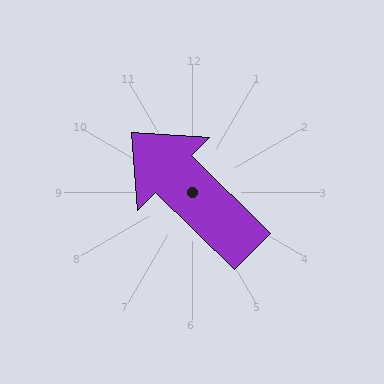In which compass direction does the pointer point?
Northwest.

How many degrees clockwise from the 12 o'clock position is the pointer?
Approximately 315 degrees.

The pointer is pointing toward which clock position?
Roughly 10 o'clock.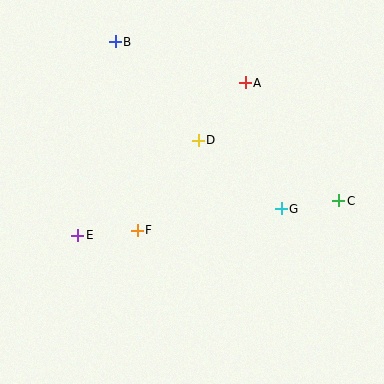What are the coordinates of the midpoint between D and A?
The midpoint between D and A is at (222, 111).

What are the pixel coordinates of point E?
Point E is at (78, 235).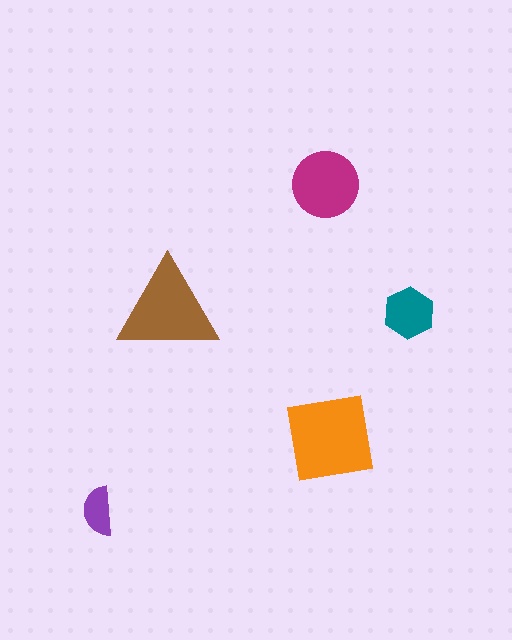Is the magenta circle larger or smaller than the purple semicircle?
Larger.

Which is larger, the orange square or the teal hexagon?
The orange square.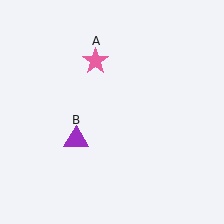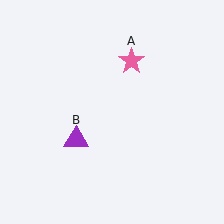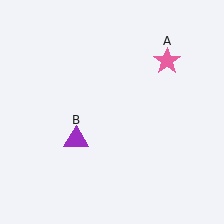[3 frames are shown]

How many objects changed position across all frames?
1 object changed position: pink star (object A).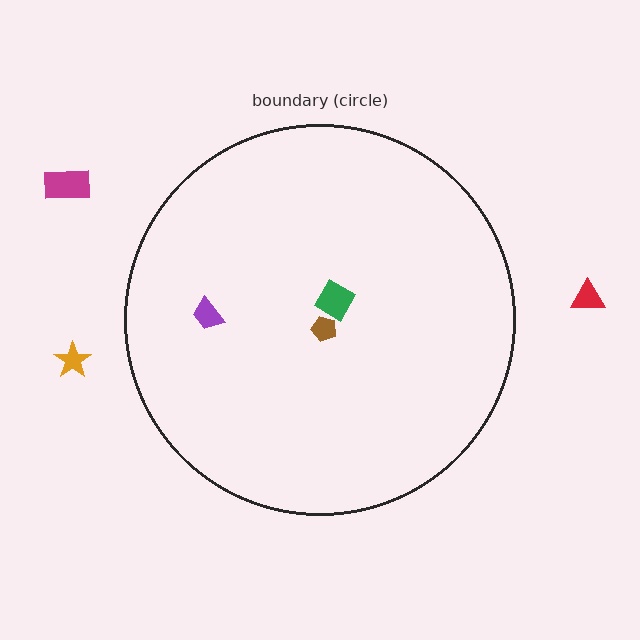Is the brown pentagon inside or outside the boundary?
Inside.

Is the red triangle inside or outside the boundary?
Outside.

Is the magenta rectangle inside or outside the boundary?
Outside.